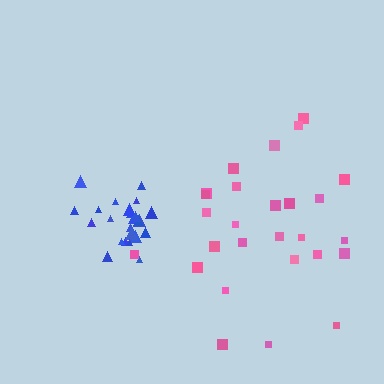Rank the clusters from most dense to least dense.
blue, pink.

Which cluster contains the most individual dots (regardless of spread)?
Pink (27).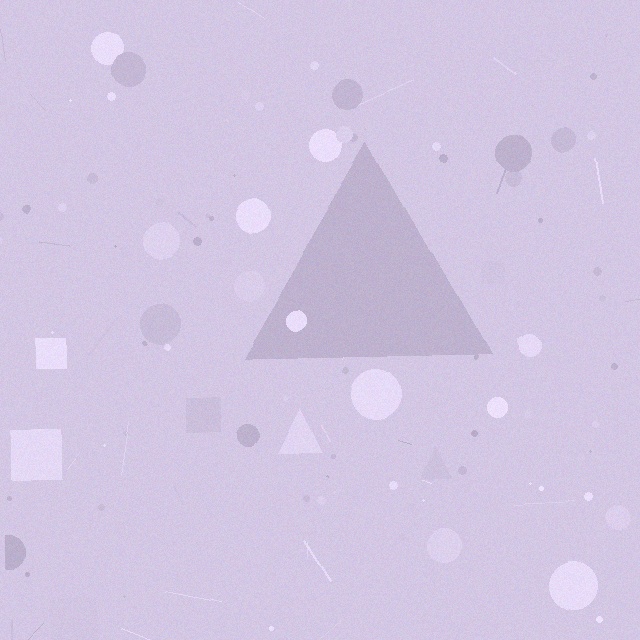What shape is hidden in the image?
A triangle is hidden in the image.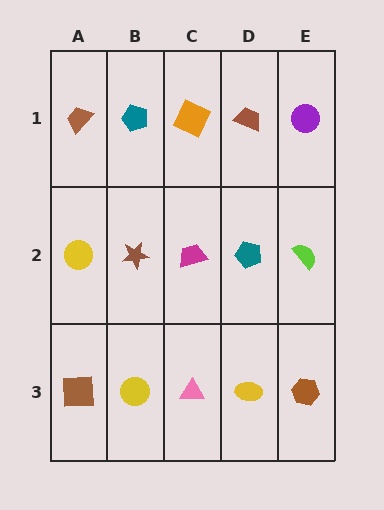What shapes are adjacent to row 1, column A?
A yellow circle (row 2, column A), a teal pentagon (row 1, column B).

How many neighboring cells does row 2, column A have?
3.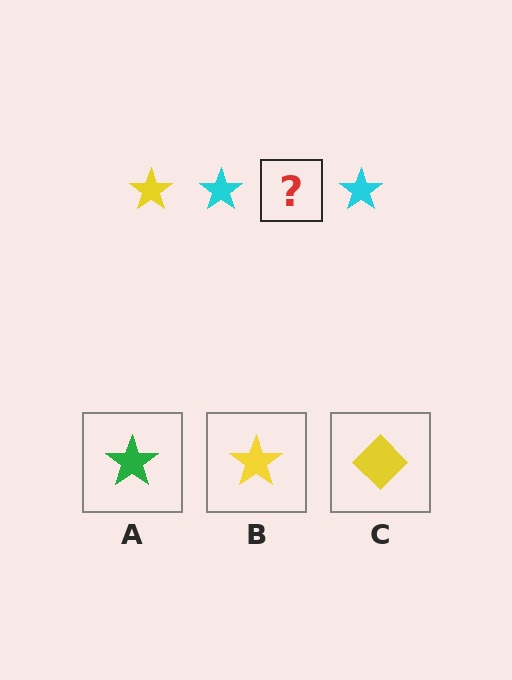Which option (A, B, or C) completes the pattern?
B.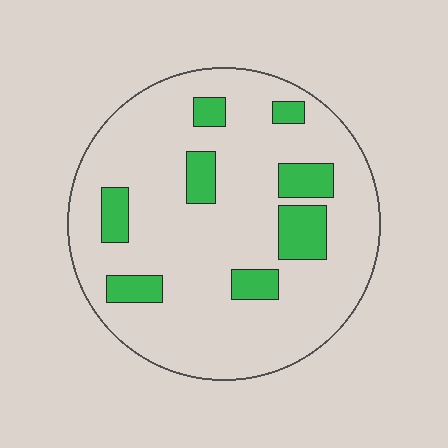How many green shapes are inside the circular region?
8.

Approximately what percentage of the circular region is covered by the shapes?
Approximately 15%.